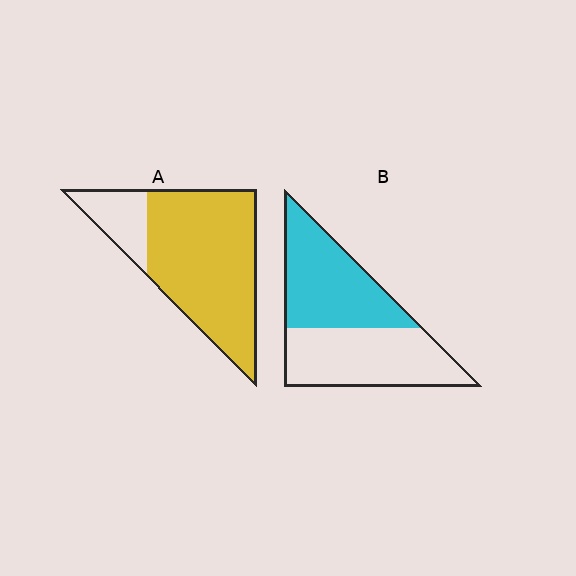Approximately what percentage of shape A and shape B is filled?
A is approximately 80% and B is approximately 50%.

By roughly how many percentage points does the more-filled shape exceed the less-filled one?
By roughly 30 percentage points (A over B).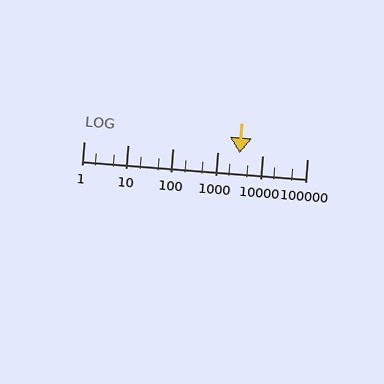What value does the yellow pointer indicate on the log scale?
The pointer indicates approximately 3100.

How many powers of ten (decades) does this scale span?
The scale spans 5 decades, from 1 to 100000.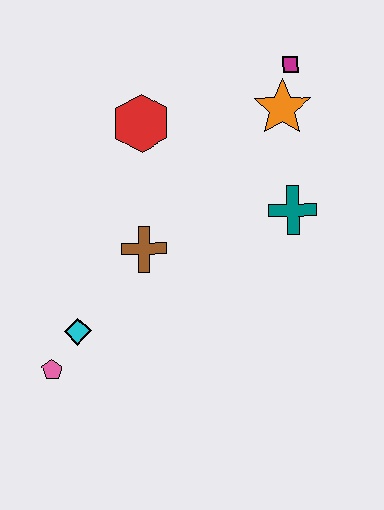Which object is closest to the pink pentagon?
The cyan diamond is closest to the pink pentagon.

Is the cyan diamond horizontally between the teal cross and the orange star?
No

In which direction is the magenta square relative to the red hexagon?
The magenta square is to the right of the red hexagon.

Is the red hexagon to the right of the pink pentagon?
Yes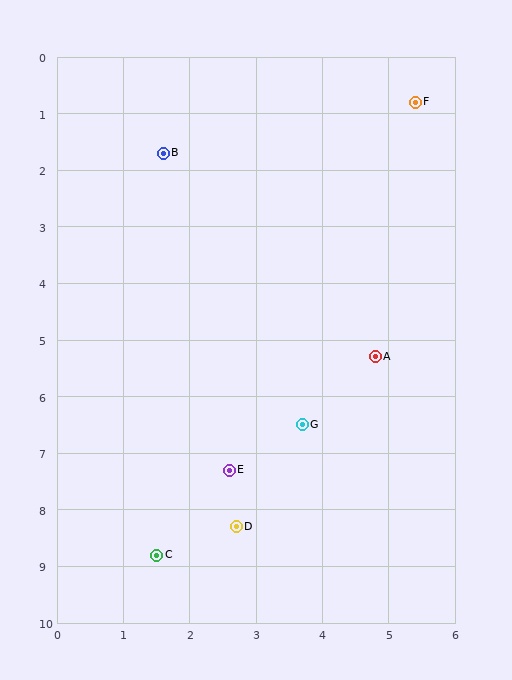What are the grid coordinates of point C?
Point C is at approximately (1.5, 8.8).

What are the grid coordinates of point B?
Point B is at approximately (1.6, 1.7).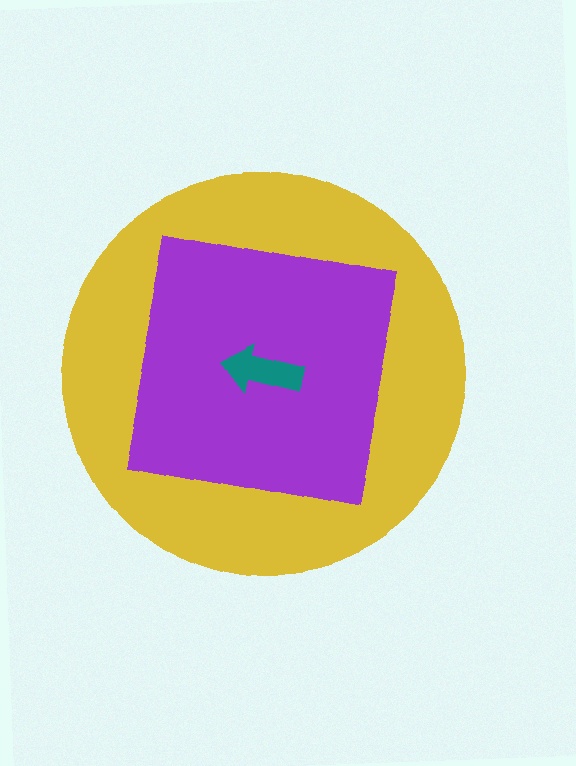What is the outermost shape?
The yellow circle.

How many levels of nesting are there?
3.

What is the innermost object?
The teal arrow.